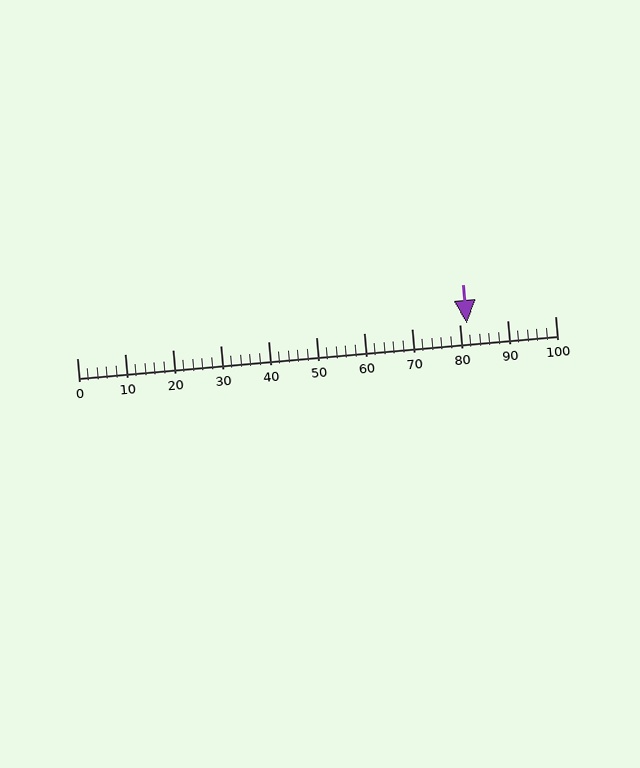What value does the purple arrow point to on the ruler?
The purple arrow points to approximately 82.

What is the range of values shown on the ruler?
The ruler shows values from 0 to 100.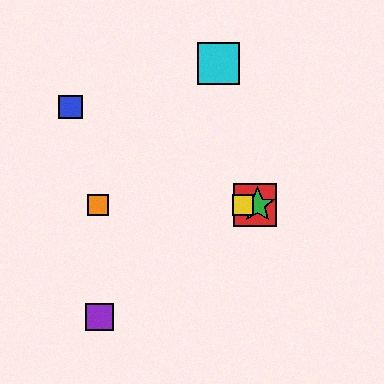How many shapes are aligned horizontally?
4 shapes (the red square, the green star, the yellow square, the orange square) are aligned horizontally.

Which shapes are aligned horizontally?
The red square, the green star, the yellow square, the orange square are aligned horizontally.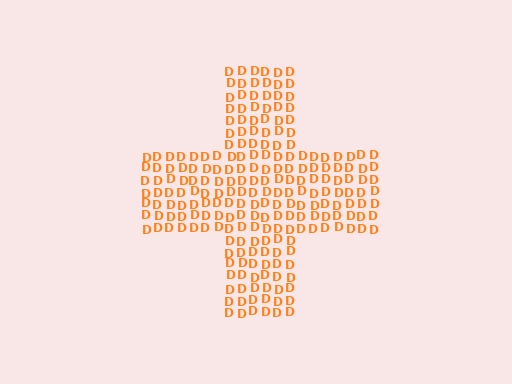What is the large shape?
The large shape is a cross.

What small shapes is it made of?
It is made of small letter D's.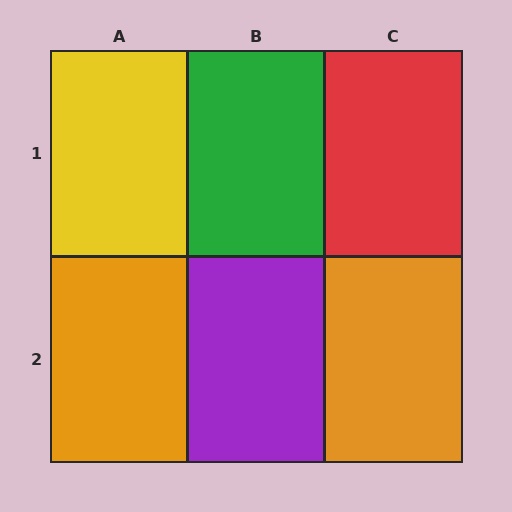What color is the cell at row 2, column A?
Orange.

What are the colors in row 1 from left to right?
Yellow, green, red.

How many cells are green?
1 cell is green.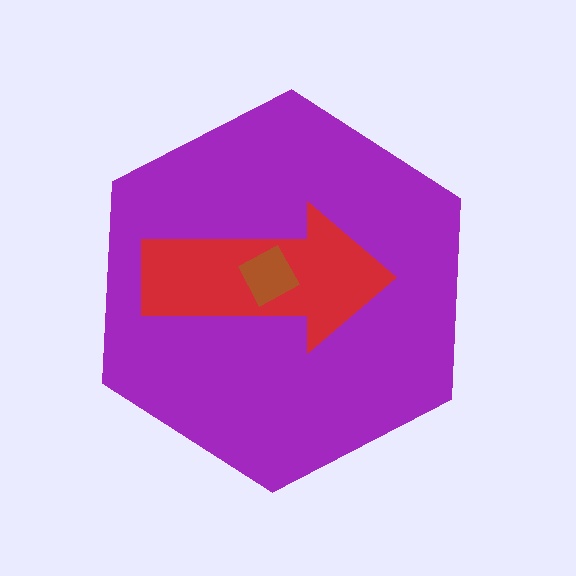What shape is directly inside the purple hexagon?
The red arrow.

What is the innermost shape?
The brown square.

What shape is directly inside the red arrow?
The brown square.